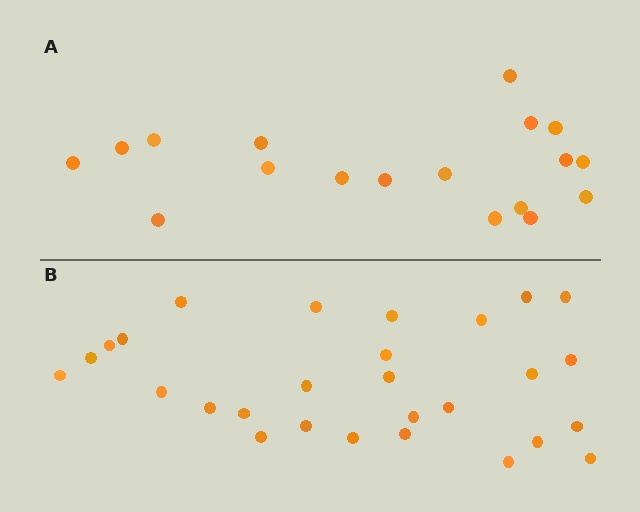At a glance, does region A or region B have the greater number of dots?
Region B (the bottom region) has more dots.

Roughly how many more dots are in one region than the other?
Region B has roughly 10 or so more dots than region A.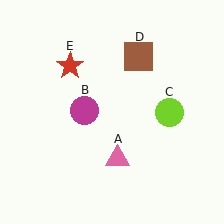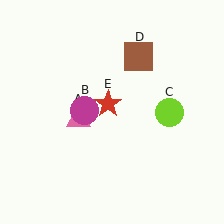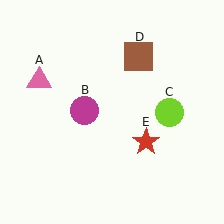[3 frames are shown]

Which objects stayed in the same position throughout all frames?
Magenta circle (object B) and lime circle (object C) and brown square (object D) remained stationary.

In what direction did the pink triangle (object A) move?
The pink triangle (object A) moved up and to the left.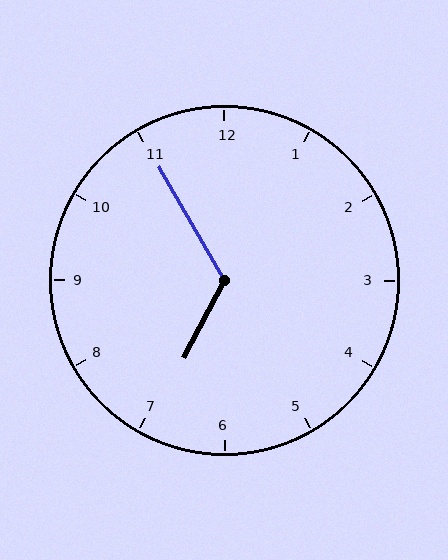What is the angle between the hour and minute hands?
Approximately 122 degrees.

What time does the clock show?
6:55.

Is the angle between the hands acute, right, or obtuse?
It is obtuse.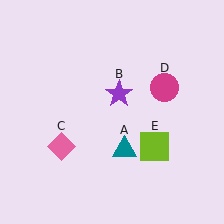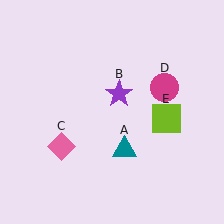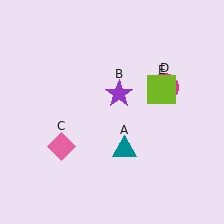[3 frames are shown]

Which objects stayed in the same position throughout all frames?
Teal triangle (object A) and purple star (object B) and pink diamond (object C) and magenta circle (object D) remained stationary.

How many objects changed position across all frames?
1 object changed position: lime square (object E).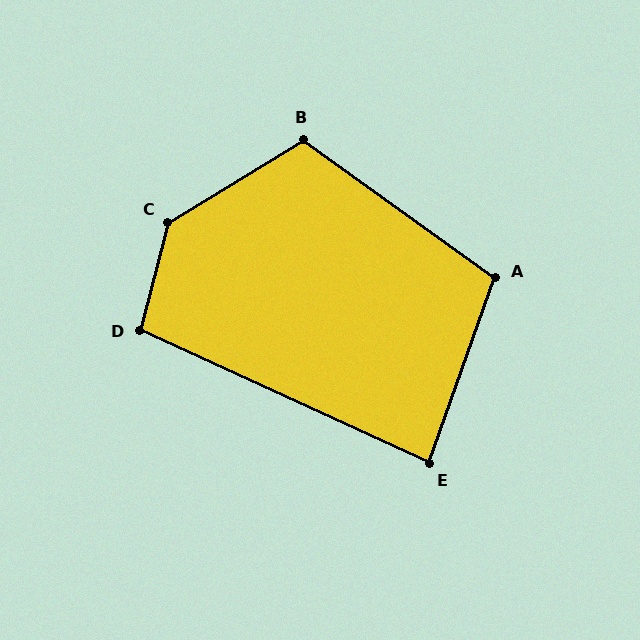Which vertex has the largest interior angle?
C, at approximately 136 degrees.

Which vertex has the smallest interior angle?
E, at approximately 85 degrees.